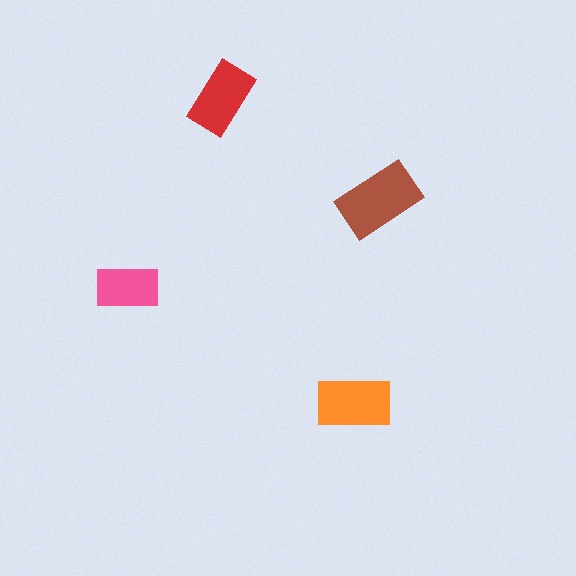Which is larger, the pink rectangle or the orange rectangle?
The orange one.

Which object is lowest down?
The orange rectangle is bottommost.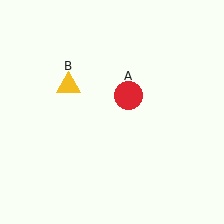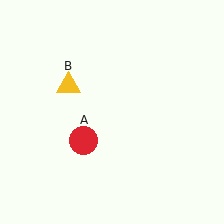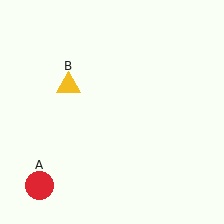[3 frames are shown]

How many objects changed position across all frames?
1 object changed position: red circle (object A).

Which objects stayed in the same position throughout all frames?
Yellow triangle (object B) remained stationary.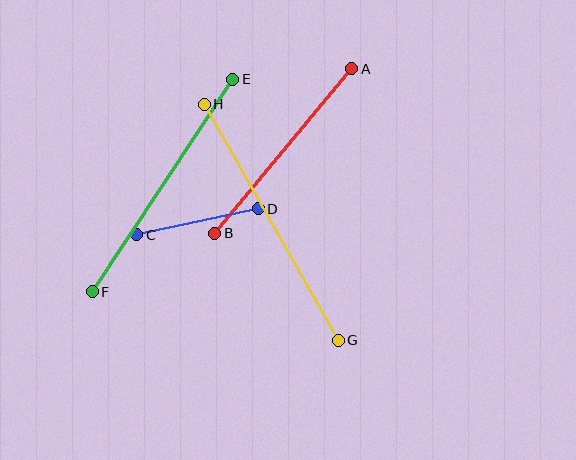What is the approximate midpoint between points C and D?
The midpoint is at approximately (198, 222) pixels.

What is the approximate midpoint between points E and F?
The midpoint is at approximately (162, 185) pixels.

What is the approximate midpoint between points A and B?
The midpoint is at approximately (283, 151) pixels.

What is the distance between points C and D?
The distance is approximately 125 pixels.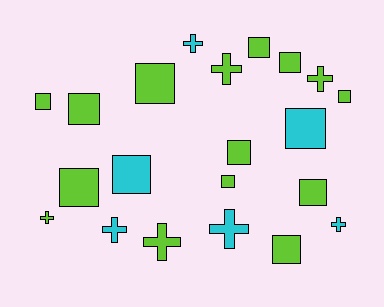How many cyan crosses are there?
There are 4 cyan crosses.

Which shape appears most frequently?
Square, with 13 objects.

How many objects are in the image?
There are 21 objects.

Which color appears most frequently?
Lime, with 15 objects.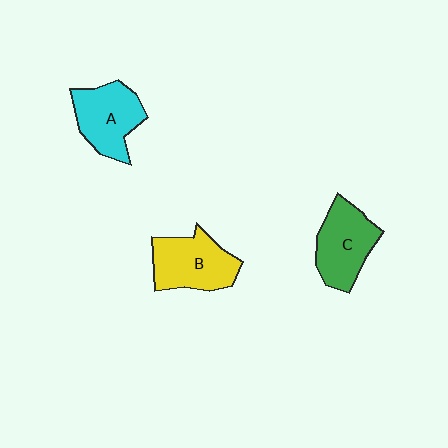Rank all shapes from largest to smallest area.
From largest to smallest: B (yellow), C (green), A (cyan).